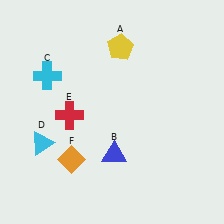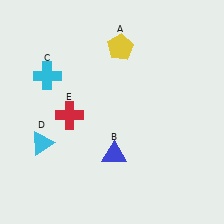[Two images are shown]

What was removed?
The orange diamond (F) was removed in Image 2.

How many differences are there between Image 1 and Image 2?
There is 1 difference between the two images.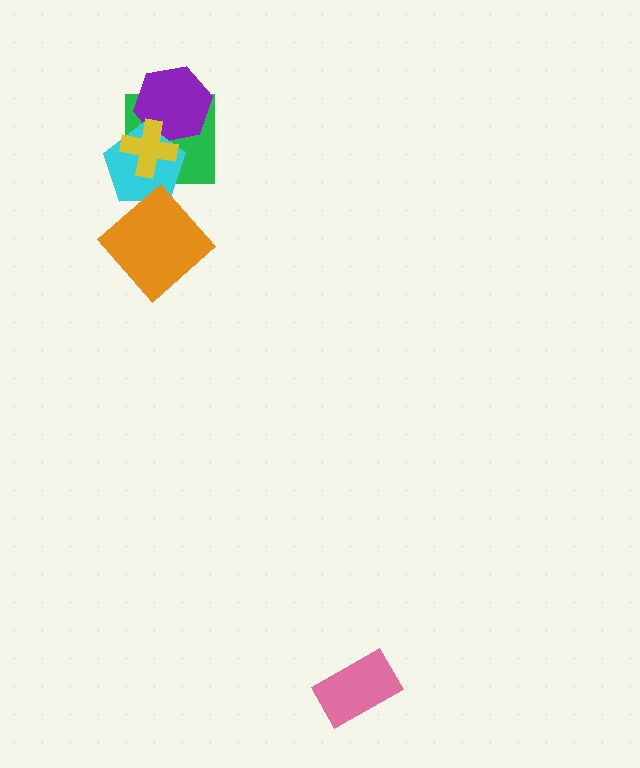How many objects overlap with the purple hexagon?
3 objects overlap with the purple hexagon.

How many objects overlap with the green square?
3 objects overlap with the green square.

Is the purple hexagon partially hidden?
Yes, it is partially covered by another shape.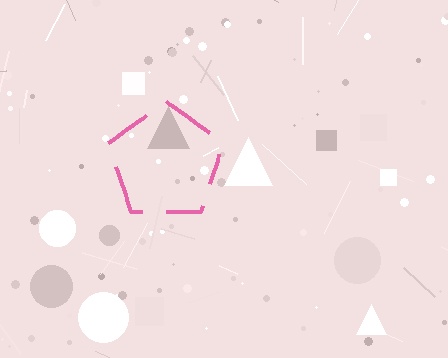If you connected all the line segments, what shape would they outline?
They would outline a pentagon.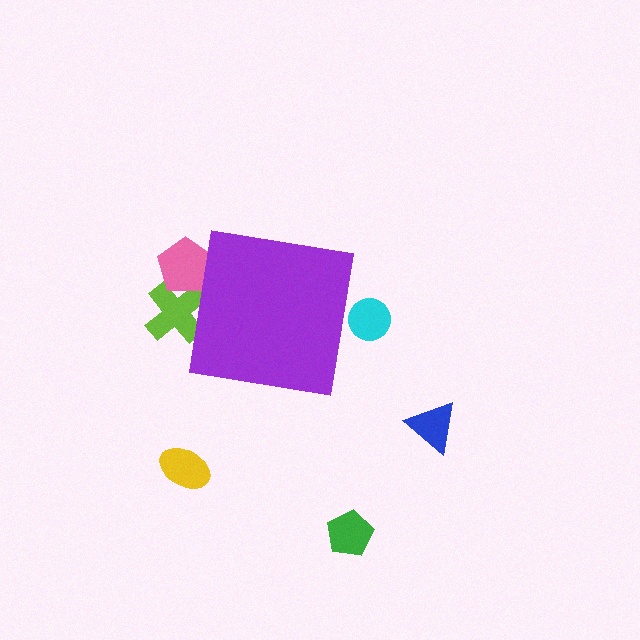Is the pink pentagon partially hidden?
Yes, the pink pentagon is partially hidden behind the purple square.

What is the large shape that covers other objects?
A purple square.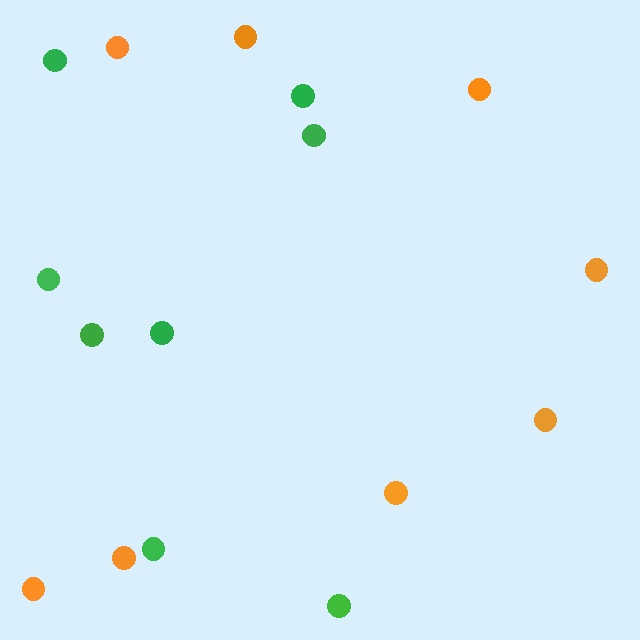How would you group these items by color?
There are 2 groups: one group of orange circles (8) and one group of green circles (8).